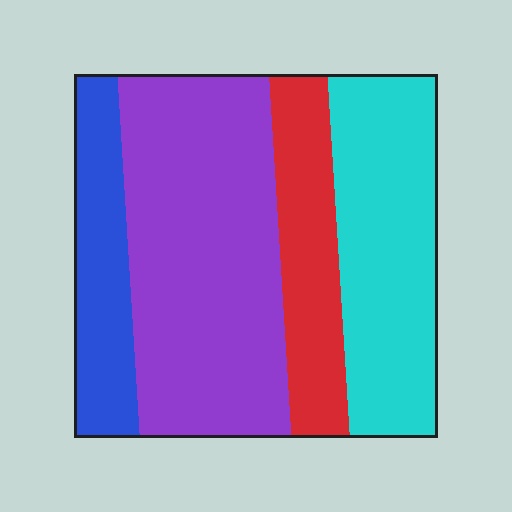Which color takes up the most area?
Purple, at roughly 40%.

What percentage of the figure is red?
Red covers roughly 15% of the figure.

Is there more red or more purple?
Purple.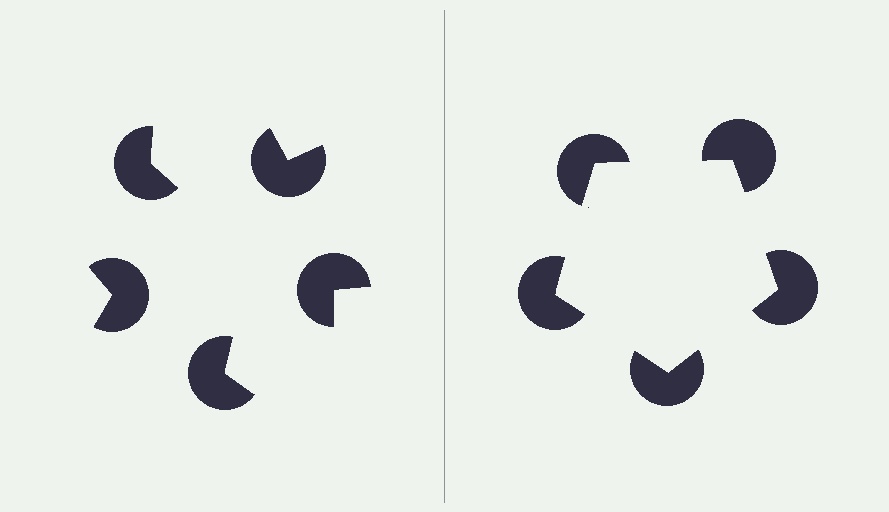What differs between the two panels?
The pac-man discs are positioned identically on both sides; only the wedge orientations differ. On the right they align to a pentagon; on the left they are misaligned.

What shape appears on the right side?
An illusory pentagon.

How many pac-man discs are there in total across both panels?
10 — 5 on each side.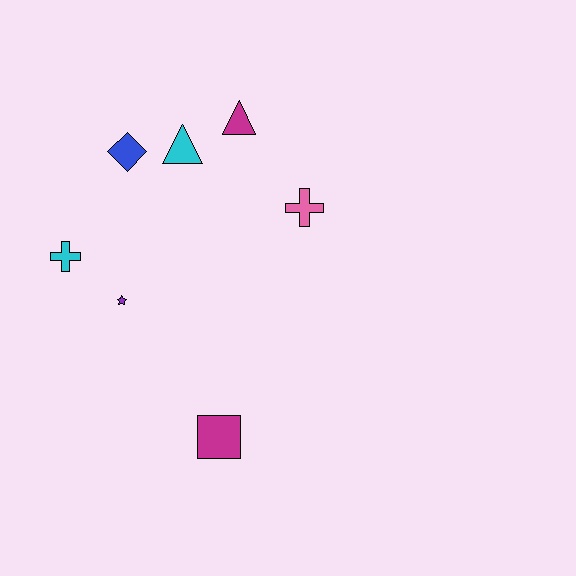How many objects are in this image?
There are 7 objects.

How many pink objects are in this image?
There is 1 pink object.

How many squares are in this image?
There is 1 square.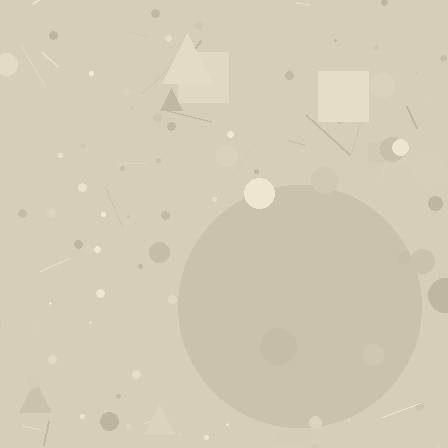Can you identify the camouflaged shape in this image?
The camouflaged shape is a circle.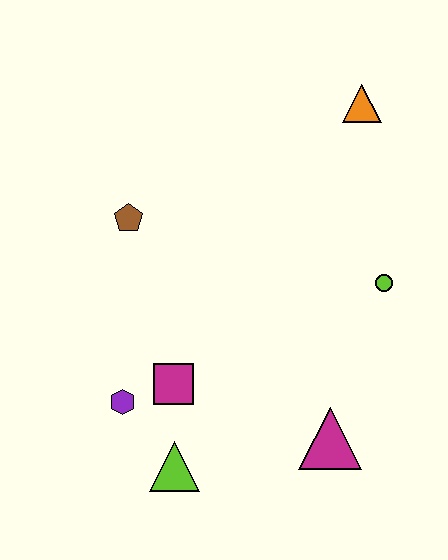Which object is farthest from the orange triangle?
The lime triangle is farthest from the orange triangle.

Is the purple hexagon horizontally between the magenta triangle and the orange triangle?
No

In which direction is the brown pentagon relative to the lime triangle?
The brown pentagon is above the lime triangle.